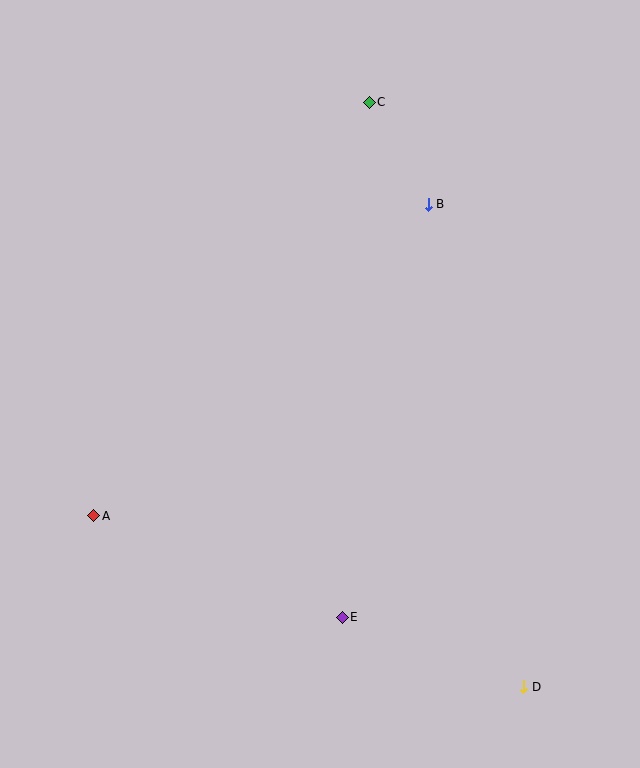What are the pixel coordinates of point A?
Point A is at (94, 516).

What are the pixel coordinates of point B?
Point B is at (428, 204).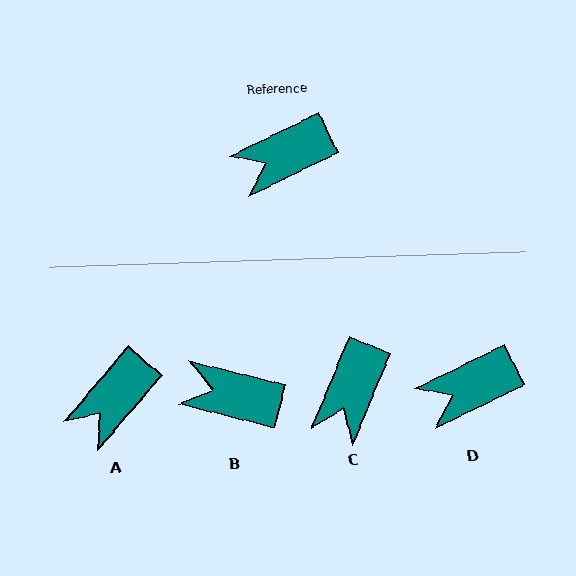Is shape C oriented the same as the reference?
No, it is off by about 42 degrees.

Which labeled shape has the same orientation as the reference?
D.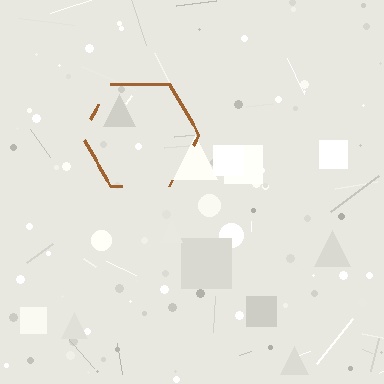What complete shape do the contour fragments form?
The contour fragments form a hexagon.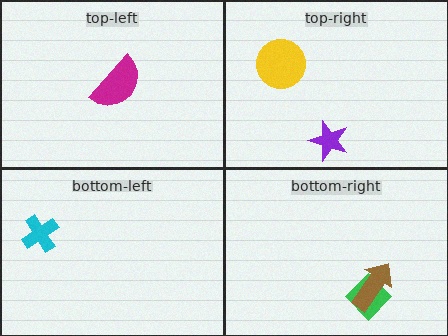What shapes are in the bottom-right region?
The green diamond, the brown arrow.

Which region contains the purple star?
The top-right region.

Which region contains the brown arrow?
The bottom-right region.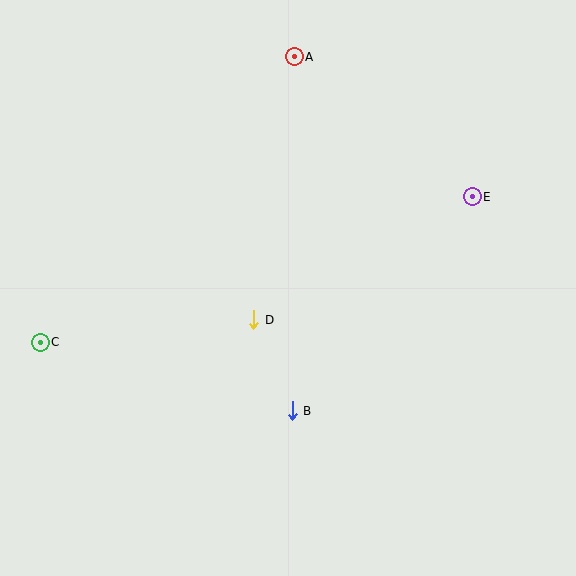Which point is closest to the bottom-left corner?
Point C is closest to the bottom-left corner.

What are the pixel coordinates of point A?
Point A is at (294, 57).